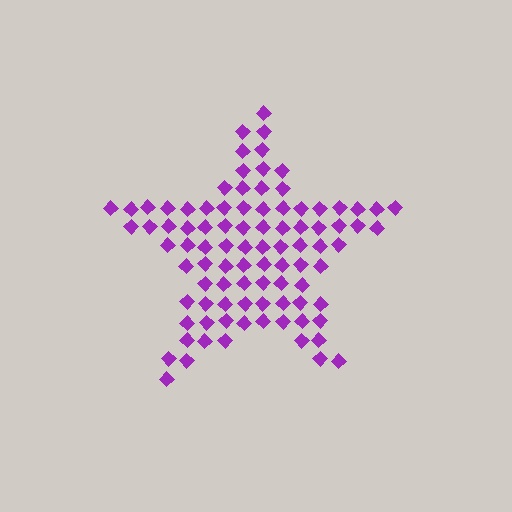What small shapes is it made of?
It is made of small diamonds.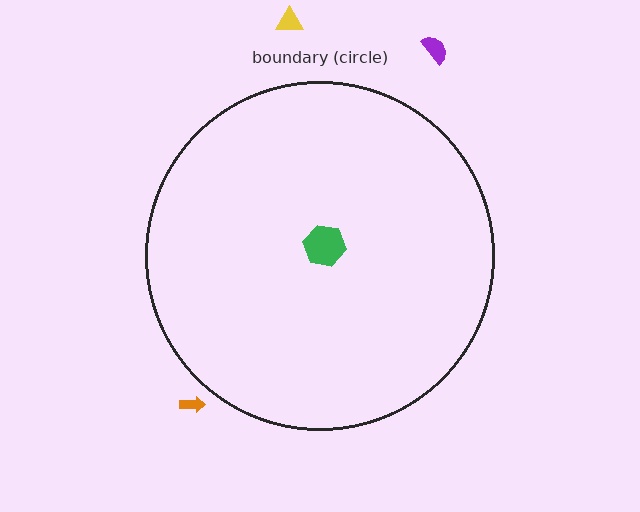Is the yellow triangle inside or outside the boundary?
Outside.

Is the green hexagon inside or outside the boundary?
Inside.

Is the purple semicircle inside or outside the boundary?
Outside.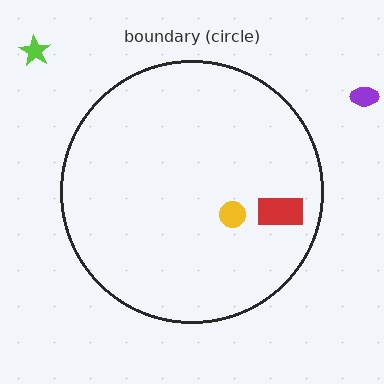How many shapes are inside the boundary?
2 inside, 2 outside.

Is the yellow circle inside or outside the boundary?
Inside.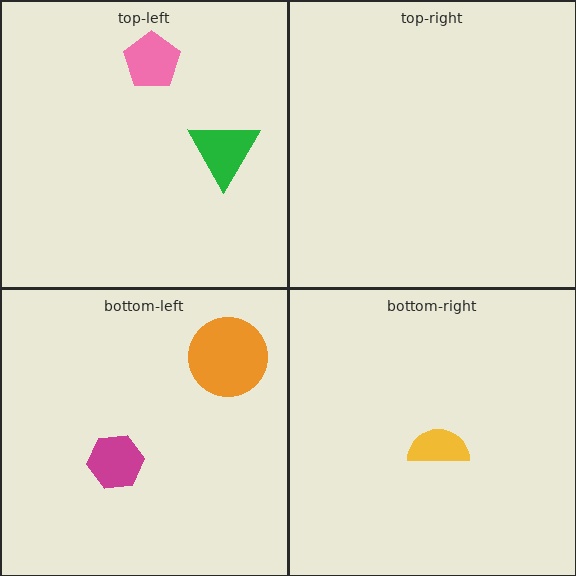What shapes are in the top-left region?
The pink pentagon, the green triangle.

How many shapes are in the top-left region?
2.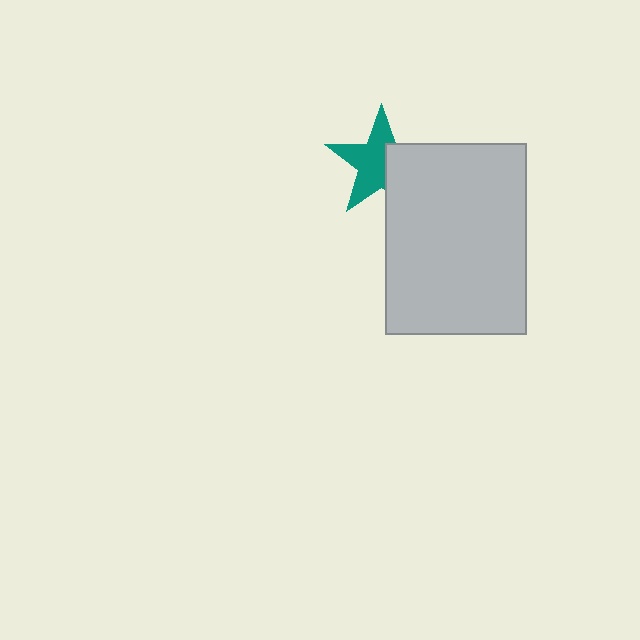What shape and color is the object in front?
The object in front is a light gray rectangle.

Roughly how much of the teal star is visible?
About half of it is visible (roughly 61%).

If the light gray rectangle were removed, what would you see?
You would see the complete teal star.